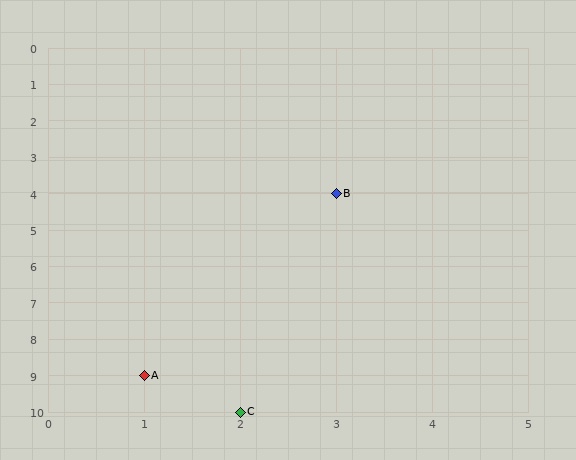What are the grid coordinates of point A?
Point A is at grid coordinates (1, 9).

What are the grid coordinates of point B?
Point B is at grid coordinates (3, 4).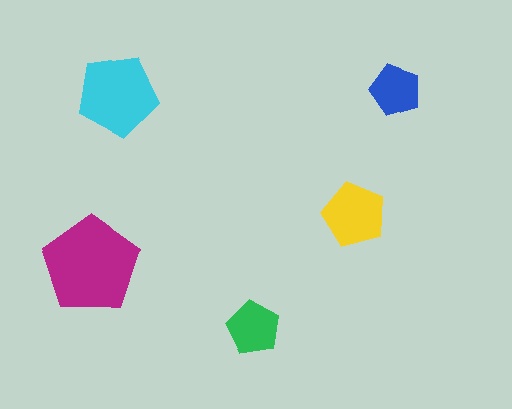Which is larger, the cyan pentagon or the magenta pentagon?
The magenta one.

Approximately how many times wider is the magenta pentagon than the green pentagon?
About 2 times wider.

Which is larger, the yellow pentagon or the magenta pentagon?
The magenta one.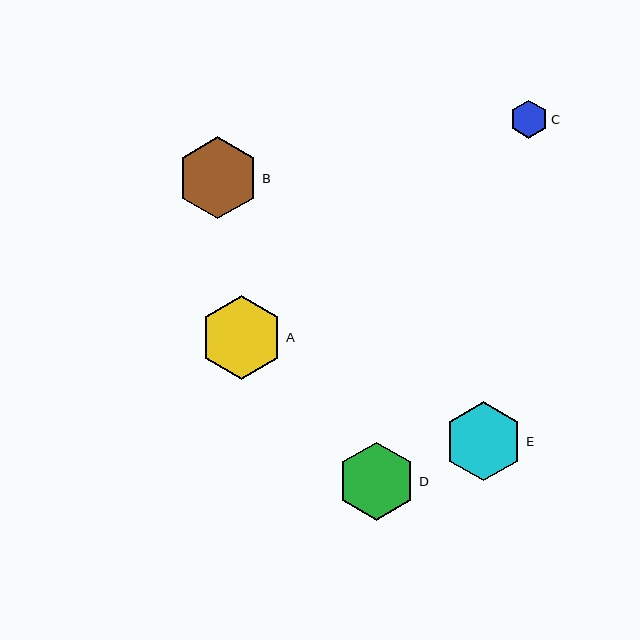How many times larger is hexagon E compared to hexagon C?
Hexagon E is approximately 2.1 times the size of hexagon C.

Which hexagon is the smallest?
Hexagon C is the smallest with a size of approximately 38 pixels.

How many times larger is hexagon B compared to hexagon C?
Hexagon B is approximately 2.2 times the size of hexagon C.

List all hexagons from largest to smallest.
From largest to smallest: A, B, E, D, C.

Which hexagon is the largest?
Hexagon A is the largest with a size of approximately 84 pixels.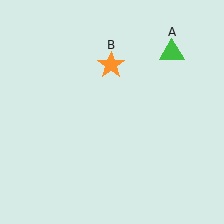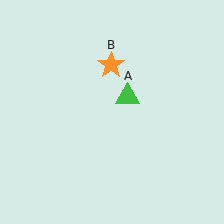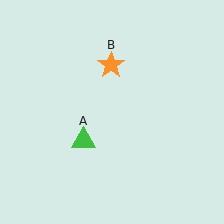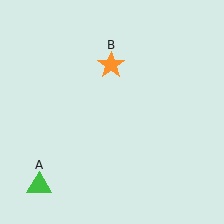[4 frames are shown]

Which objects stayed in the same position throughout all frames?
Orange star (object B) remained stationary.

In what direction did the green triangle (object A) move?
The green triangle (object A) moved down and to the left.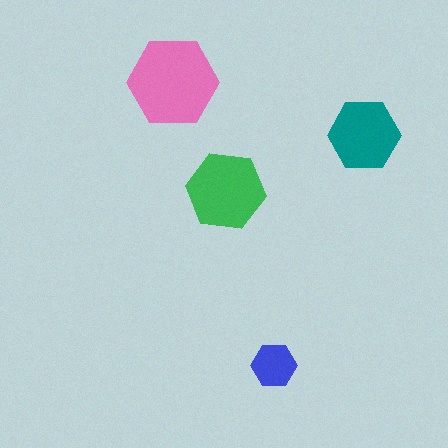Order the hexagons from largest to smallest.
the pink one, the green one, the teal one, the blue one.